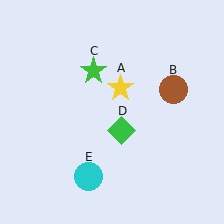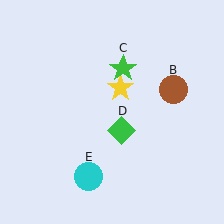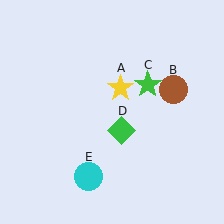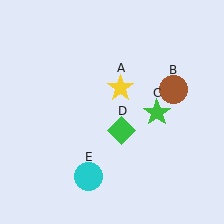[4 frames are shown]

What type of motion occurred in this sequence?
The green star (object C) rotated clockwise around the center of the scene.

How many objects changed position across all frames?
1 object changed position: green star (object C).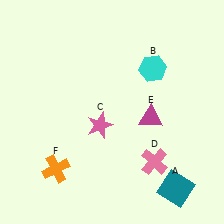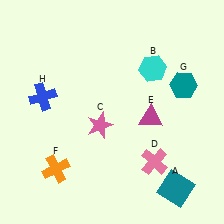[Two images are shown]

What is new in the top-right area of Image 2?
A teal hexagon (G) was added in the top-right area of Image 2.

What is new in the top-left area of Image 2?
A blue cross (H) was added in the top-left area of Image 2.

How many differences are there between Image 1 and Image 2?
There are 2 differences between the two images.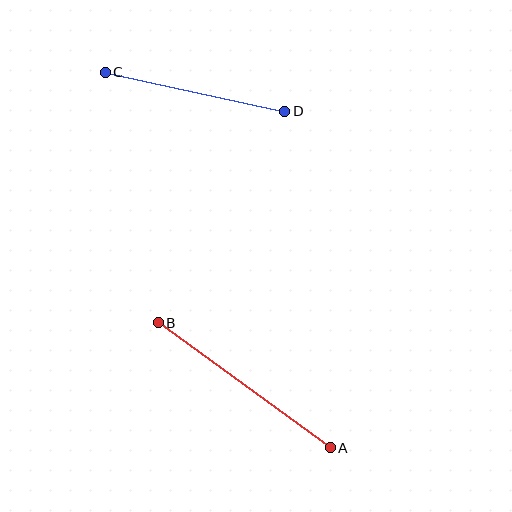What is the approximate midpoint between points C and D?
The midpoint is at approximately (195, 92) pixels.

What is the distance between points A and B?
The distance is approximately 213 pixels.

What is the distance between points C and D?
The distance is approximately 184 pixels.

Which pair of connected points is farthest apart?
Points A and B are farthest apart.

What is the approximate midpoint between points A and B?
The midpoint is at approximately (244, 385) pixels.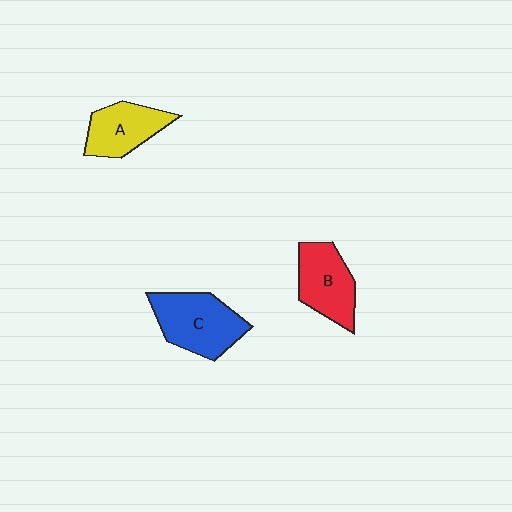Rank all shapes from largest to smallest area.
From largest to smallest: C (blue), B (red), A (yellow).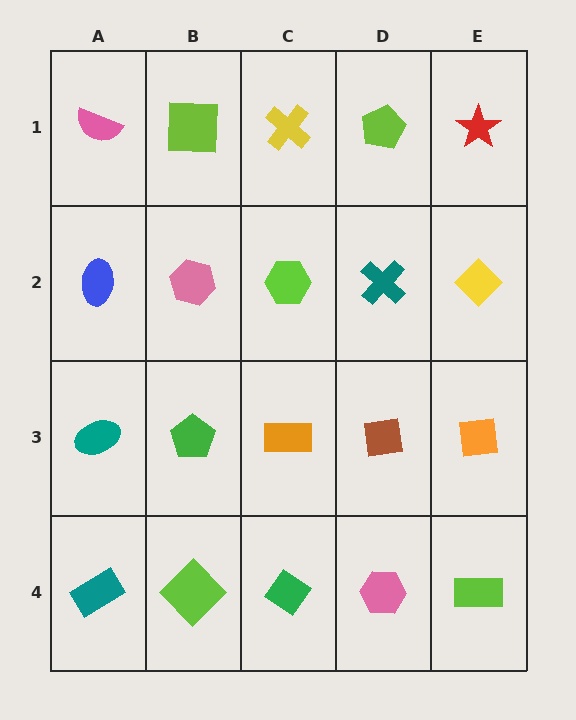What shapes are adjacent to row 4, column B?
A green pentagon (row 3, column B), a teal rectangle (row 4, column A), a green diamond (row 4, column C).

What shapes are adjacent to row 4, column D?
A brown square (row 3, column D), a green diamond (row 4, column C), a lime rectangle (row 4, column E).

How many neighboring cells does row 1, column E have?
2.